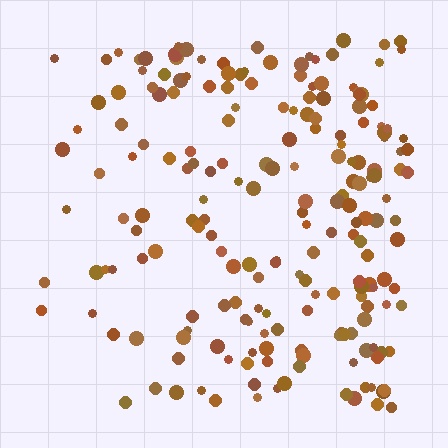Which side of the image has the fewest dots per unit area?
The left.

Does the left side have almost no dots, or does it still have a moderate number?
Still a moderate number, just noticeably fewer than the right.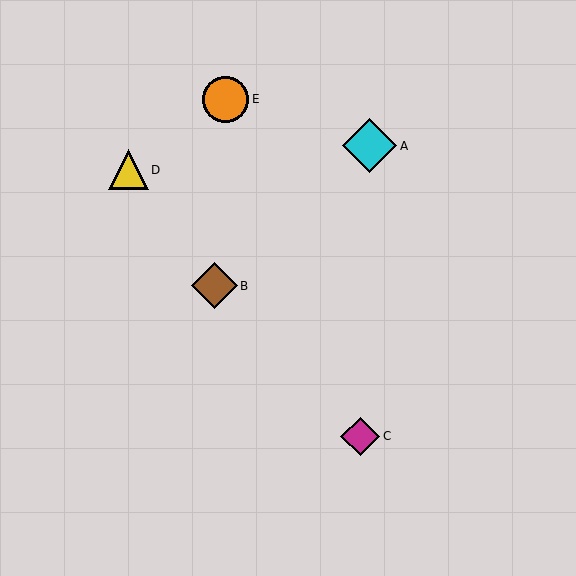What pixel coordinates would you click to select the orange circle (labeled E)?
Click at (226, 99) to select the orange circle E.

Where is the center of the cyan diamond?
The center of the cyan diamond is at (370, 146).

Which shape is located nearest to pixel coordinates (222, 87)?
The orange circle (labeled E) at (226, 99) is nearest to that location.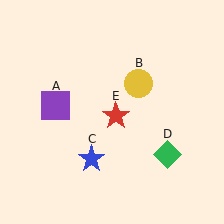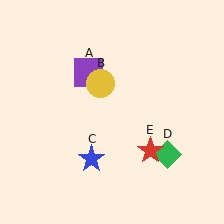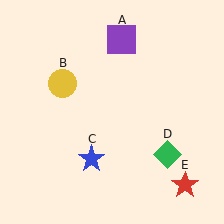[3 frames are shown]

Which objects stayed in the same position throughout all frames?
Blue star (object C) and green diamond (object D) remained stationary.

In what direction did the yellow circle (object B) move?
The yellow circle (object B) moved left.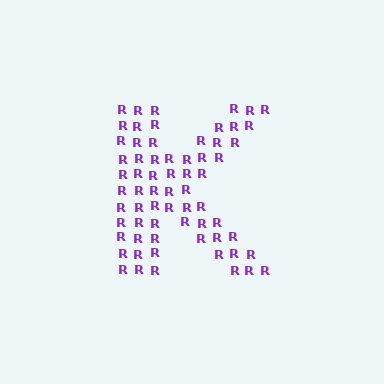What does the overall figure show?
The overall figure shows the letter K.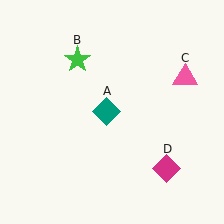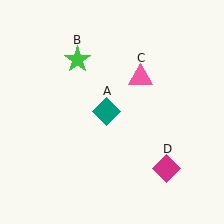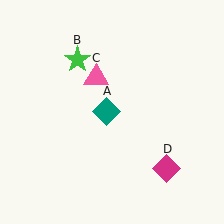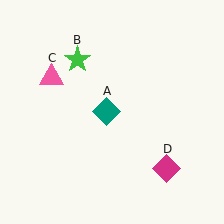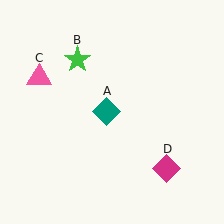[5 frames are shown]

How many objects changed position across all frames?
1 object changed position: pink triangle (object C).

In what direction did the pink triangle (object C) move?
The pink triangle (object C) moved left.